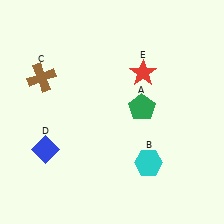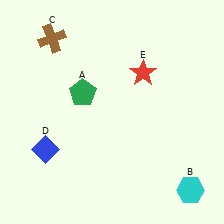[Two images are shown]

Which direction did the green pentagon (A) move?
The green pentagon (A) moved left.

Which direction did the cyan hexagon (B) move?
The cyan hexagon (B) moved right.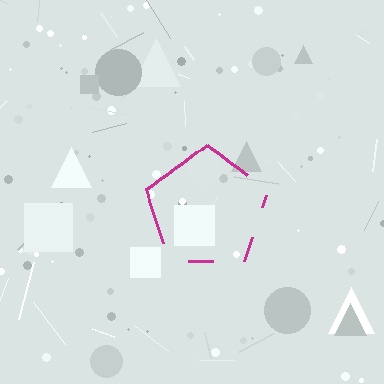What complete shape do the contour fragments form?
The contour fragments form a pentagon.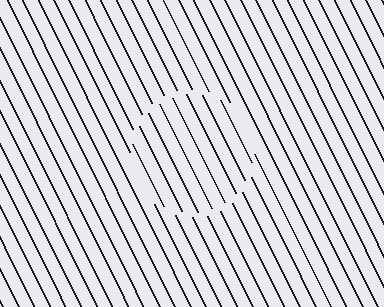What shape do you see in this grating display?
An illusory circle. The interior of the shape contains the same grating, shifted by half a period — the contour is defined by the phase discontinuity where line-ends from the inner and outer gratings abut.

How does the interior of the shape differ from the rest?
The interior of the shape contains the same grating, shifted by half a period — the contour is defined by the phase discontinuity where line-ends from the inner and outer gratings abut.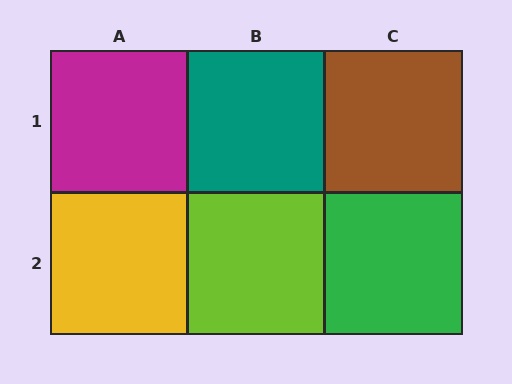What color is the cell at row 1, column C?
Brown.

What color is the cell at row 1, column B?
Teal.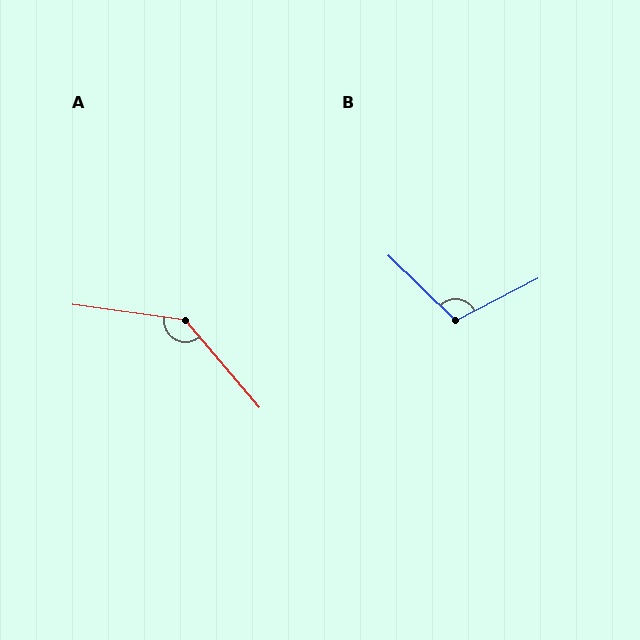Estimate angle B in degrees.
Approximately 109 degrees.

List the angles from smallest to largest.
B (109°), A (138°).